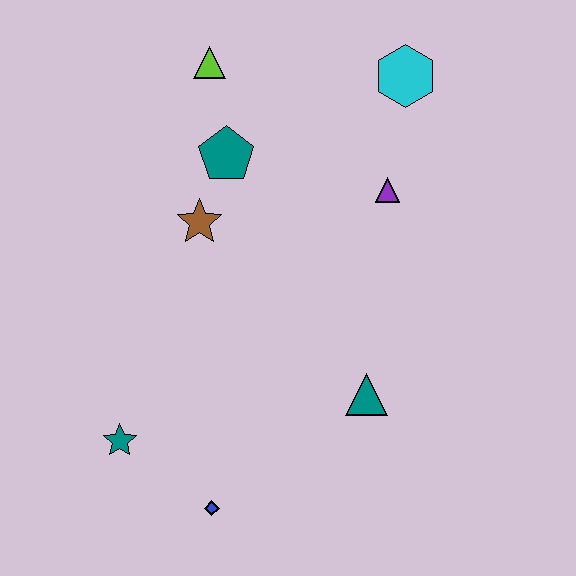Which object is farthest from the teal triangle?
The lime triangle is farthest from the teal triangle.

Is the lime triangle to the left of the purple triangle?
Yes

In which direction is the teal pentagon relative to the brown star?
The teal pentagon is above the brown star.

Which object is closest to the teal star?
The blue diamond is closest to the teal star.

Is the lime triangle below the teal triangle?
No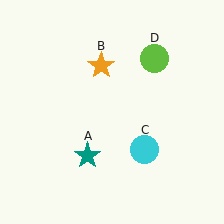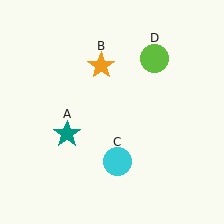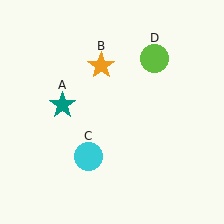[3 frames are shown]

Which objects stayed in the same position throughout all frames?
Orange star (object B) and lime circle (object D) remained stationary.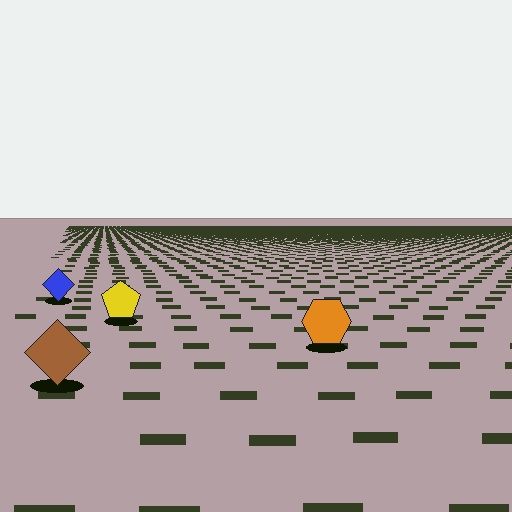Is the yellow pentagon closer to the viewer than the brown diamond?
No. The brown diamond is closer — you can tell from the texture gradient: the ground texture is coarser near it.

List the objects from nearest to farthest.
From nearest to farthest: the brown diamond, the orange hexagon, the yellow pentagon, the blue diamond.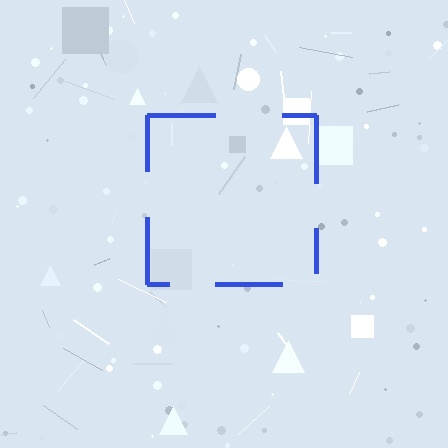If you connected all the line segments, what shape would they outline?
They would outline a square.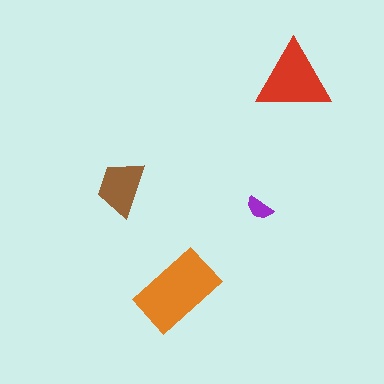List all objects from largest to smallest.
The orange rectangle, the red triangle, the brown trapezoid, the purple semicircle.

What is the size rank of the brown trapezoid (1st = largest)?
3rd.